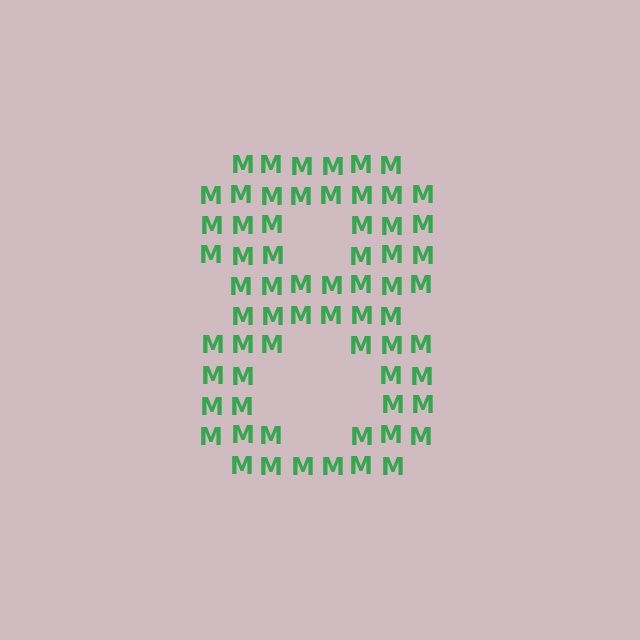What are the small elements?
The small elements are letter M's.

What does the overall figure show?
The overall figure shows the digit 8.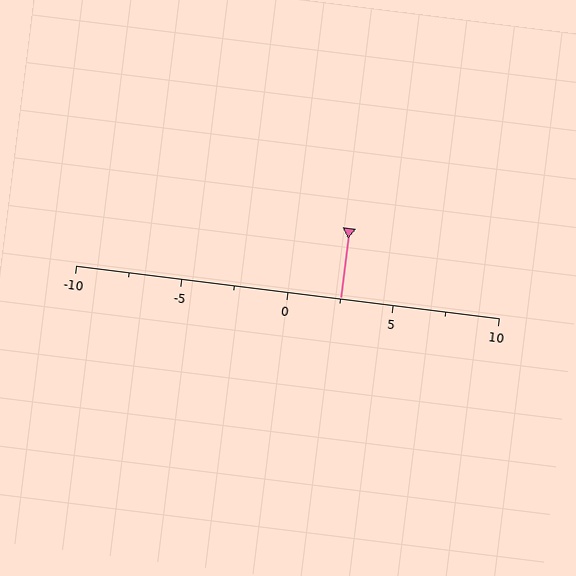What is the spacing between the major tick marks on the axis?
The major ticks are spaced 5 apart.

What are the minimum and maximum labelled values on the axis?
The axis runs from -10 to 10.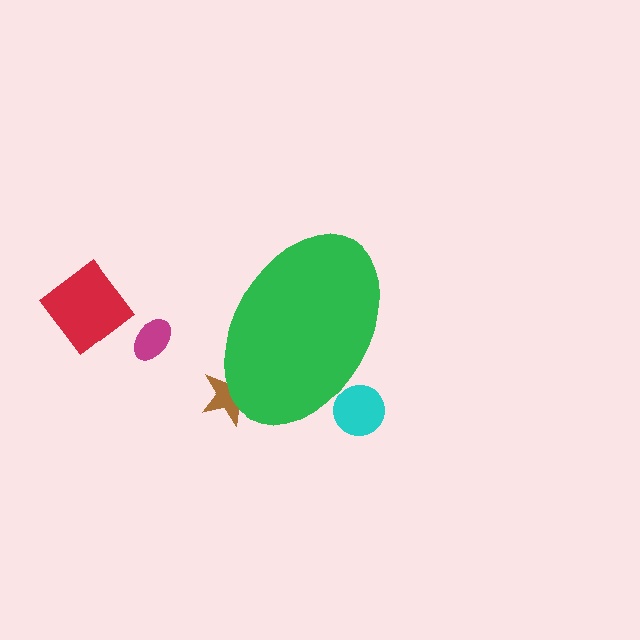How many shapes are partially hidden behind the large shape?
2 shapes are partially hidden.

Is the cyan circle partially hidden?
Yes, the cyan circle is partially hidden behind the green ellipse.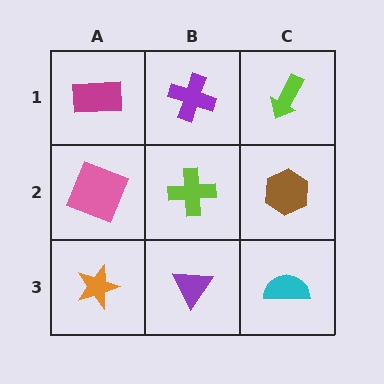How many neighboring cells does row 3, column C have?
2.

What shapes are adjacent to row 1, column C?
A brown hexagon (row 2, column C), a purple cross (row 1, column B).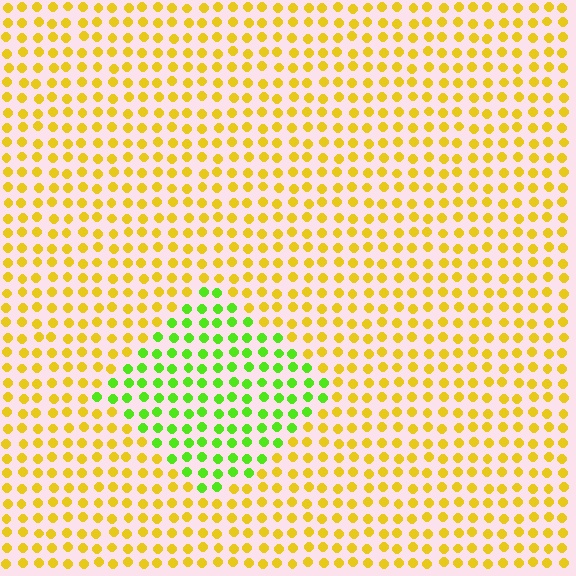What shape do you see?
I see a diamond.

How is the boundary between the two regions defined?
The boundary is defined purely by a slight shift in hue (about 53 degrees). Spacing, size, and orientation are identical on both sides.